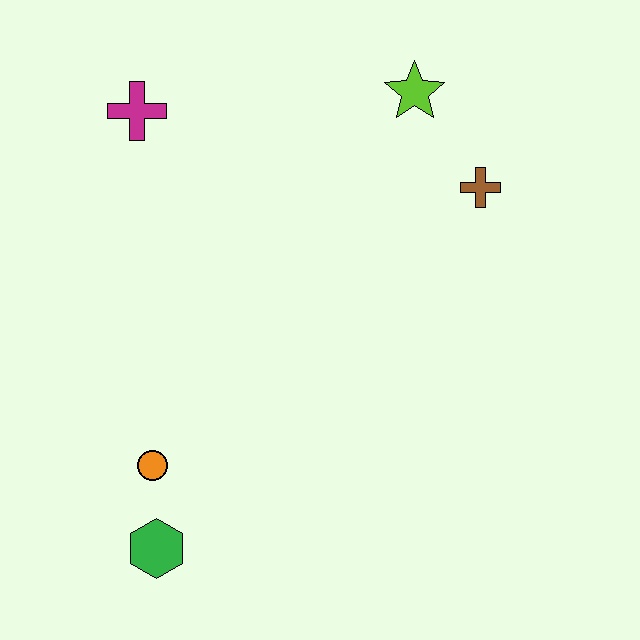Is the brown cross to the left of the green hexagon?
No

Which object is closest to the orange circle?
The green hexagon is closest to the orange circle.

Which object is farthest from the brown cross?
The green hexagon is farthest from the brown cross.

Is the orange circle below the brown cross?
Yes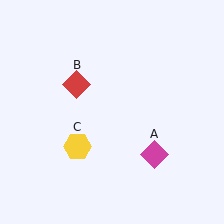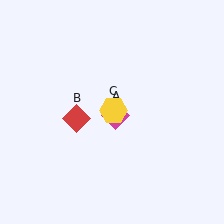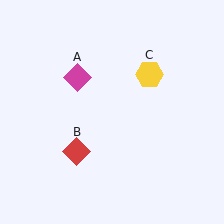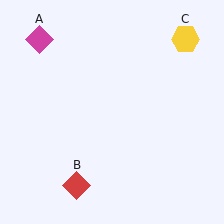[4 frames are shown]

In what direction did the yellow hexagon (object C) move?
The yellow hexagon (object C) moved up and to the right.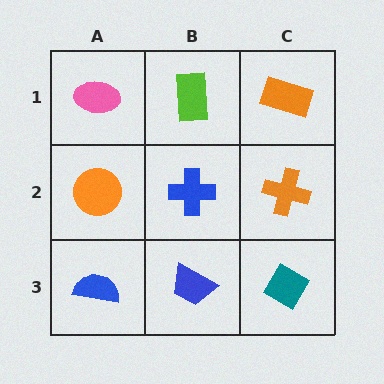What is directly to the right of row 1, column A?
A lime rectangle.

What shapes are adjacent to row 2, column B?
A lime rectangle (row 1, column B), a blue trapezoid (row 3, column B), an orange circle (row 2, column A), an orange cross (row 2, column C).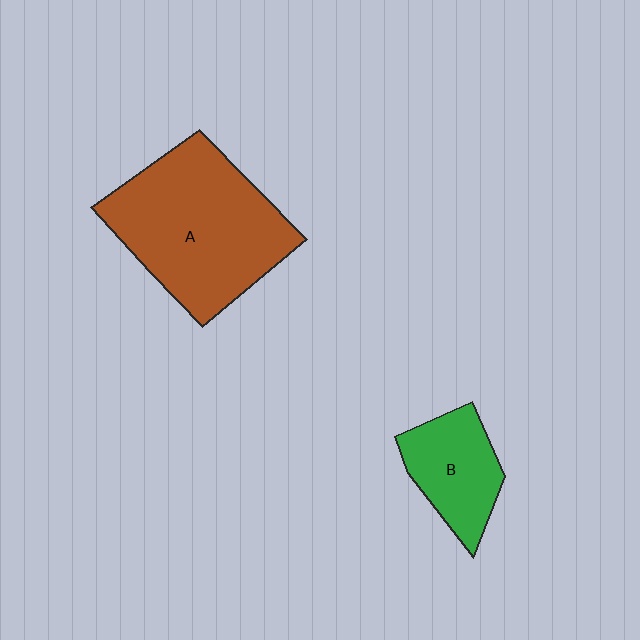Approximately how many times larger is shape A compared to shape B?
Approximately 2.3 times.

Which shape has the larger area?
Shape A (brown).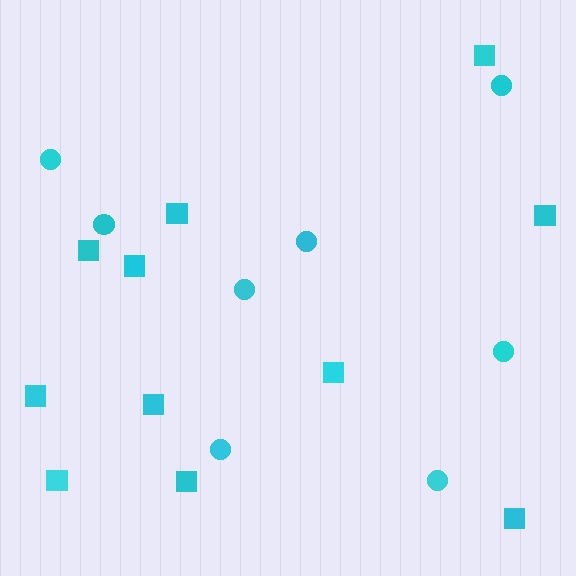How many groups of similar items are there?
There are 2 groups: one group of circles (8) and one group of squares (11).